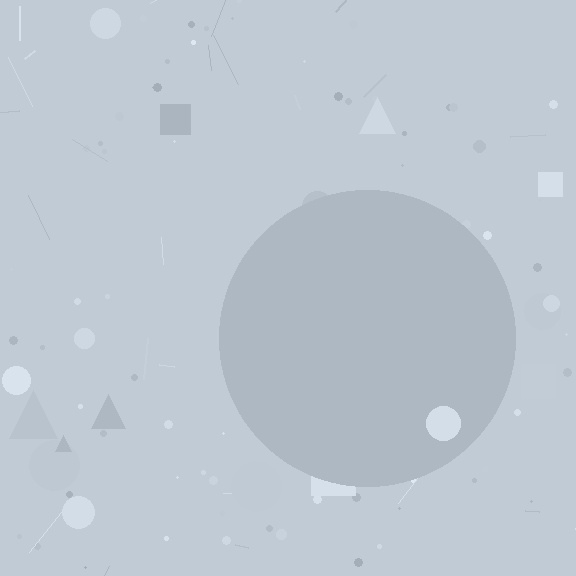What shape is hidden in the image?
A circle is hidden in the image.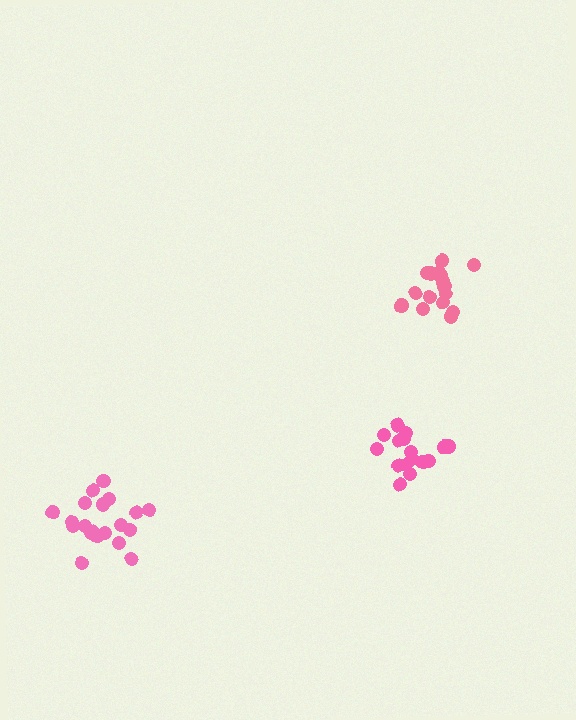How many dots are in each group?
Group 1: 17 dots, Group 2: 20 dots, Group 3: 17 dots (54 total).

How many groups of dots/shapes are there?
There are 3 groups.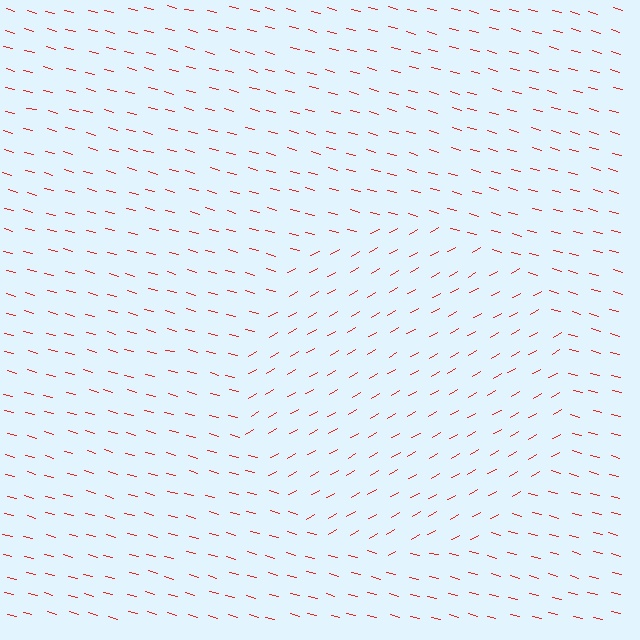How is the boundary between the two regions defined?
The boundary is defined purely by a change in line orientation (approximately 45 degrees difference). All lines are the same color and thickness.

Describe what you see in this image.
The image is filled with small red line segments. A circle region in the image has lines oriented differently from the surrounding lines, creating a visible texture boundary.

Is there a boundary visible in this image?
Yes, there is a texture boundary formed by a change in line orientation.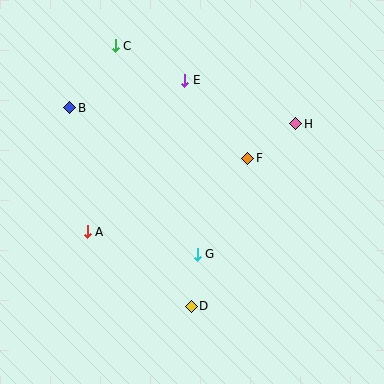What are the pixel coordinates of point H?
Point H is at (296, 124).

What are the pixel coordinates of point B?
Point B is at (70, 108).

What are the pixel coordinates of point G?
Point G is at (197, 254).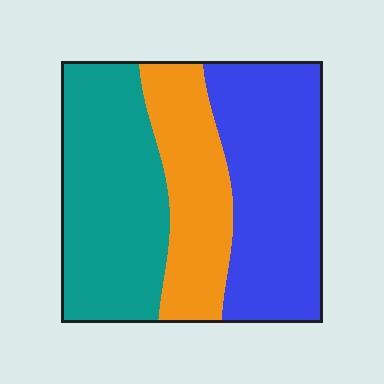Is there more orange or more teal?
Teal.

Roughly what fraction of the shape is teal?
Teal takes up about three eighths (3/8) of the shape.